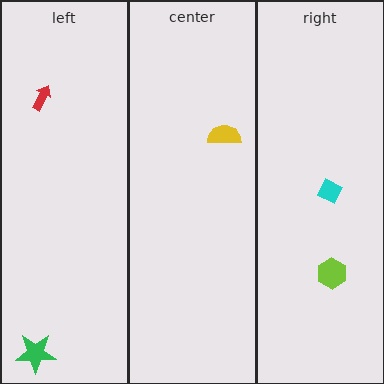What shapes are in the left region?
The red arrow, the green star.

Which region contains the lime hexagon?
The right region.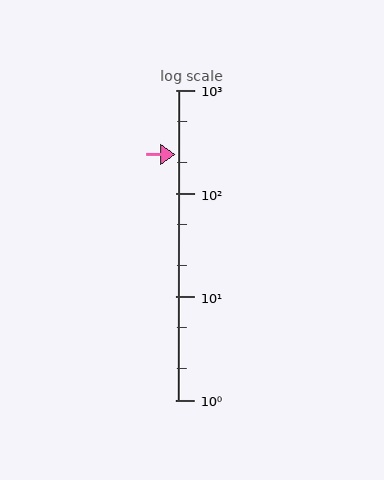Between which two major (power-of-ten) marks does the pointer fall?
The pointer is between 100 and 1000.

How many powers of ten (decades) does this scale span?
The scale spans 3 decades, from 1 to 1000.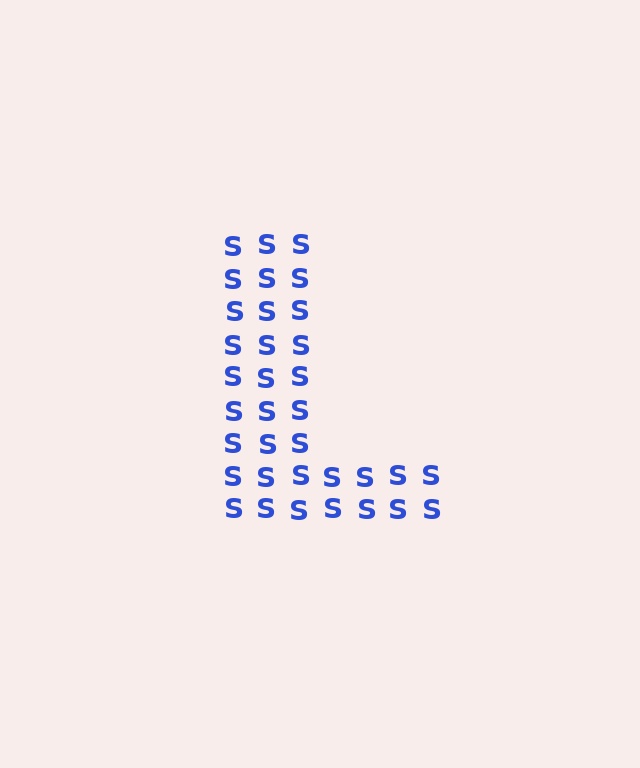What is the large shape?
The large shape is the letter L.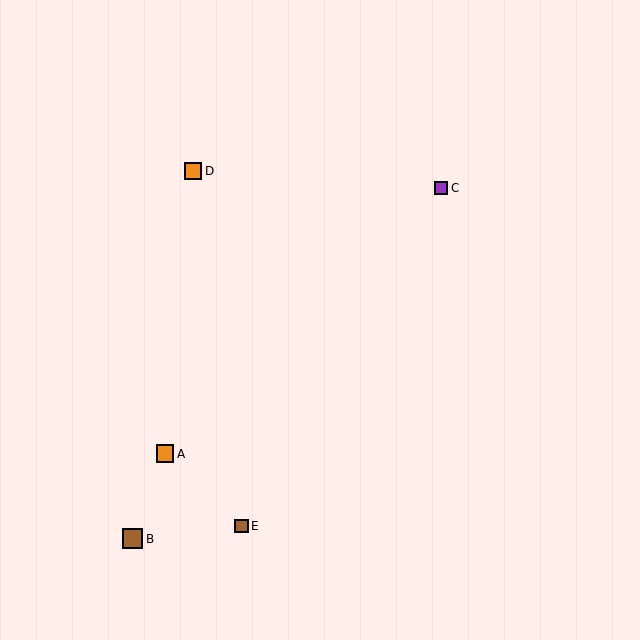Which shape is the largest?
The brown square (labeled B) is the largest.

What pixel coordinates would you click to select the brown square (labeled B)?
Click at (133, 539) to select the brown square B.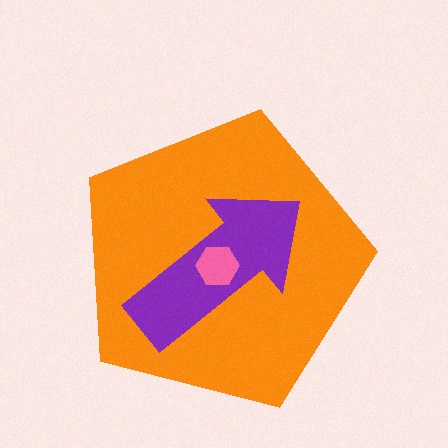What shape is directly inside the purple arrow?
The pink hexagon.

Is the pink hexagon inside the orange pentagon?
Yes.